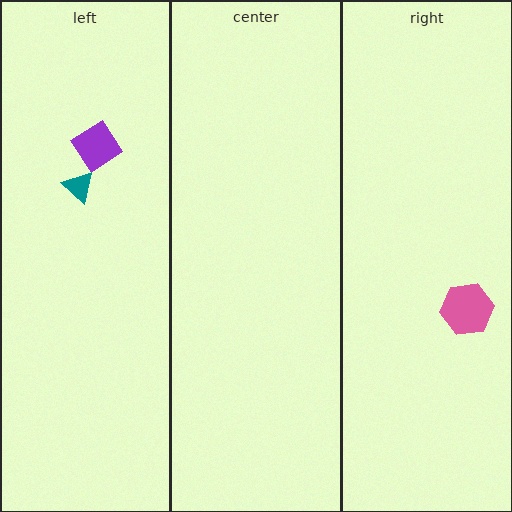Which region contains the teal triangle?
The left region.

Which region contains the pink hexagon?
The right region.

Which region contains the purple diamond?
The left region.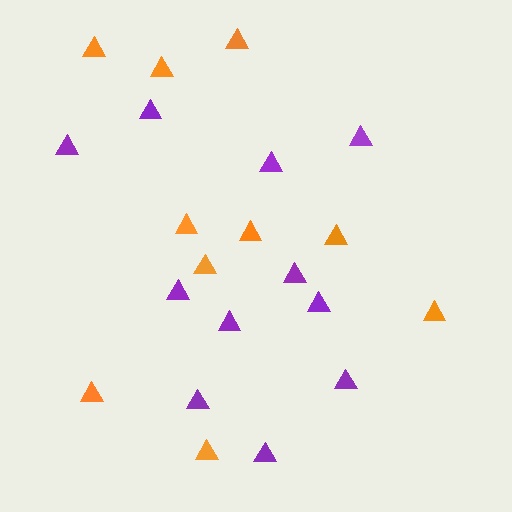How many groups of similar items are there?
There are 2 groups: one group of orange triangles (10) and one group of purple triangles (11).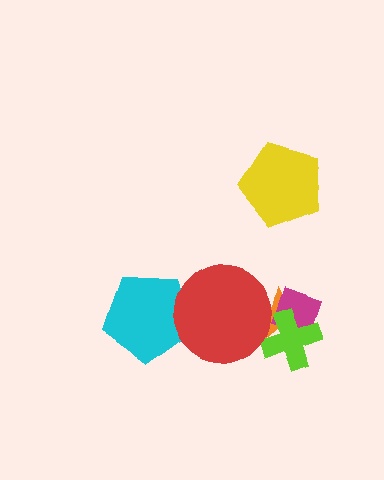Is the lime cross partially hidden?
No, no other shape covers it.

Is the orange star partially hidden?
Yes, it is partially covered by another shape.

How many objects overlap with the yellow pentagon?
0 objects overlap with the yellow pentagon.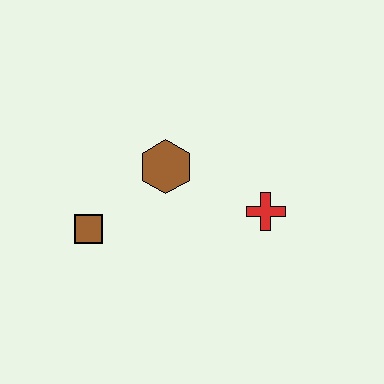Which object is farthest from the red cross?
The brown square is farthest from the red cross.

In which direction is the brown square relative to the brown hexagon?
The brown square is to the left of the brown hexagon.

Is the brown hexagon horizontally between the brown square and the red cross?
Yes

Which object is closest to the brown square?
The brown hexagon is closest to the brown square.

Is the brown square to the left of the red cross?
Yes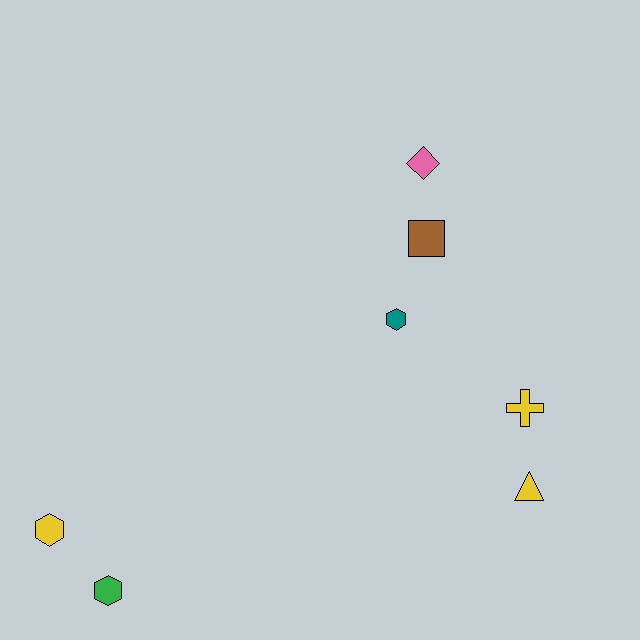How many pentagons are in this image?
There are no pentagons.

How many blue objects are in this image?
There are no blue objects.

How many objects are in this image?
There are 7 objects.